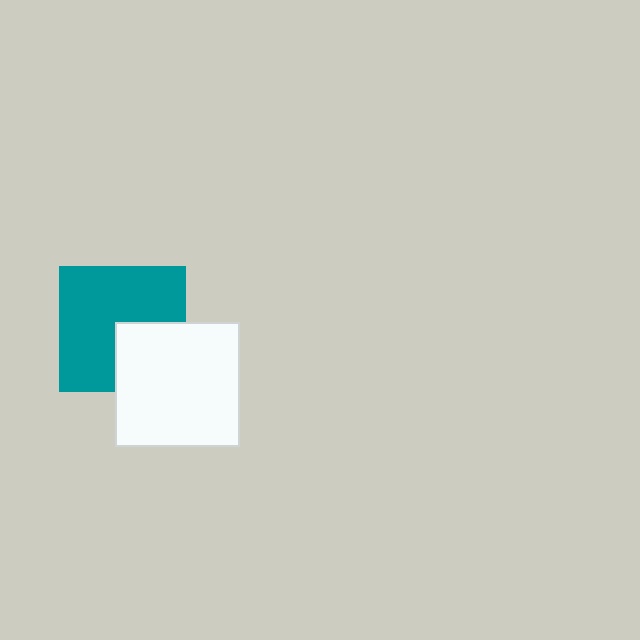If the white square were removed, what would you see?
You would see the complete teal square.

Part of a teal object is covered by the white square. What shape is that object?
It is a square.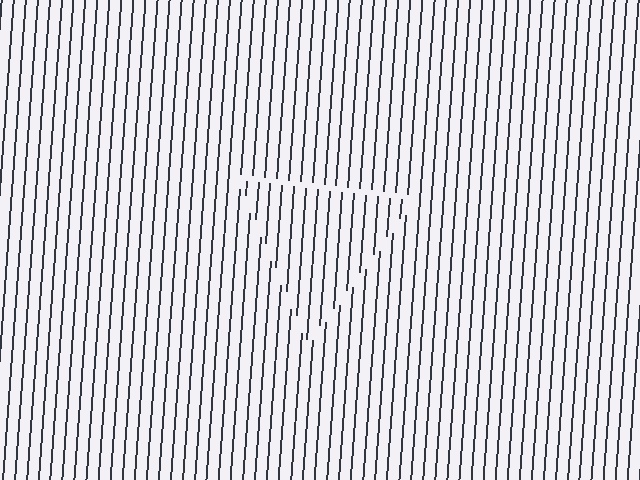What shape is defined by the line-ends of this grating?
An illusory triangle. The interior of the shape contains the same grating, shifted by half a period — the contour is defined by the phase discontinuity where line-ends from the inner and outer gratings abut.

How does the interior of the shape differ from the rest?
The interior of the shape contains the same grating, shifted by half a period — the contour is defined by the phase discontinuity where line-ends from the inner and outer gratings abut.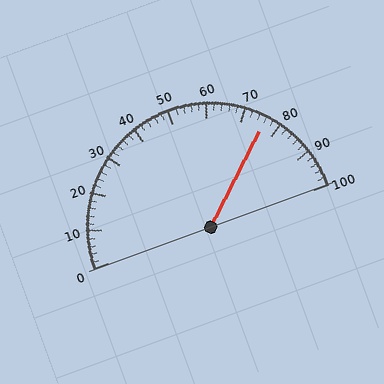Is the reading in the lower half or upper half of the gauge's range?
The reading is in the upper half of the range (0 to 100).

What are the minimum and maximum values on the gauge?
The gauge ranges from 0 to 100.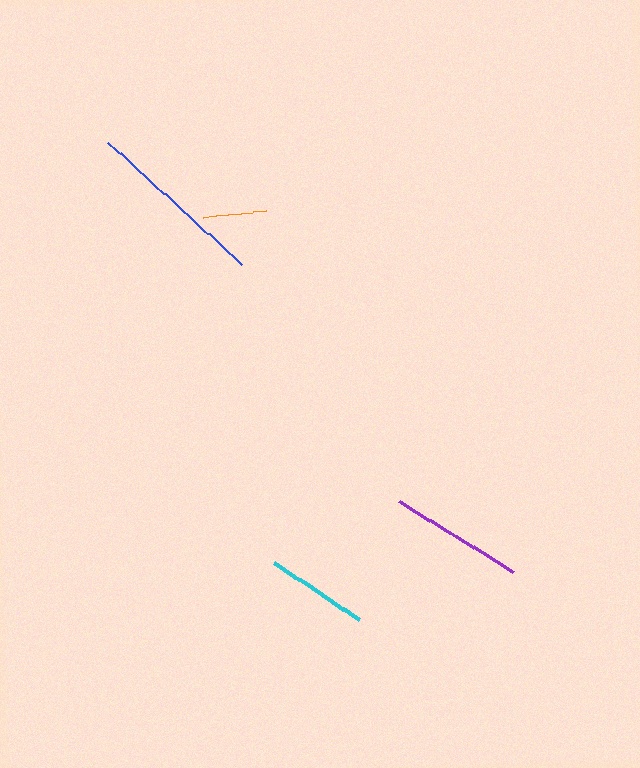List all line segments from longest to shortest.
From longest to shortest: blue, purple, cyan, orange.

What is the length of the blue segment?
The blue segment is approximately 181 pixels long.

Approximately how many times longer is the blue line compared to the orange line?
The blue line is approximately 2.9 times the length of the orange line.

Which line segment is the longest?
The blue line is the longest at approximately 181 pixels.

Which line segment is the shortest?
The orange line is the shortest at approximately 63 pixels.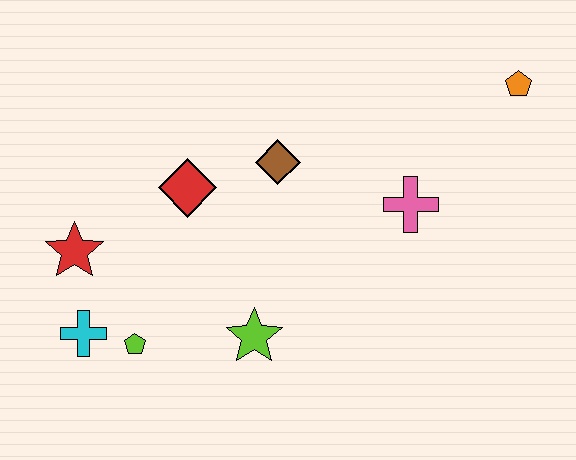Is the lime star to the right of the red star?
Yes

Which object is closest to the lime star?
The lime pentagon is closest to the lime star.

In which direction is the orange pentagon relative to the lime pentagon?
The orange pentagon is to the right of the lime pentagon.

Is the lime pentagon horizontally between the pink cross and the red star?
Yes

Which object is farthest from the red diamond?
The orange pentagon is farthest from the red diamond.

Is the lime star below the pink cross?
Yes